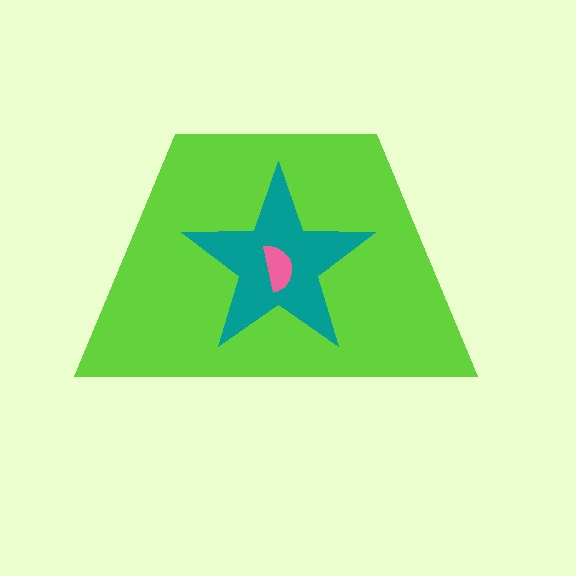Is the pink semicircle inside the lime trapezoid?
Yes.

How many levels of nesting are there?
3.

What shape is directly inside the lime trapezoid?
The teal star.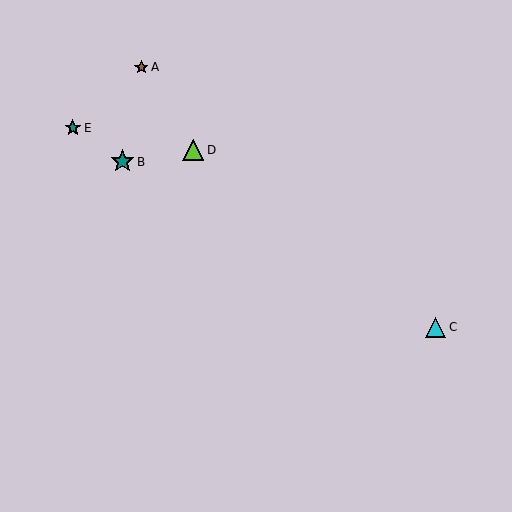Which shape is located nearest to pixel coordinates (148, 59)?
The brown star (labeled A) at (141, 67) is nearest to that location.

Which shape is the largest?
The teal star (labeled B) is the largest.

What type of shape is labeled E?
Shape E is a teal star.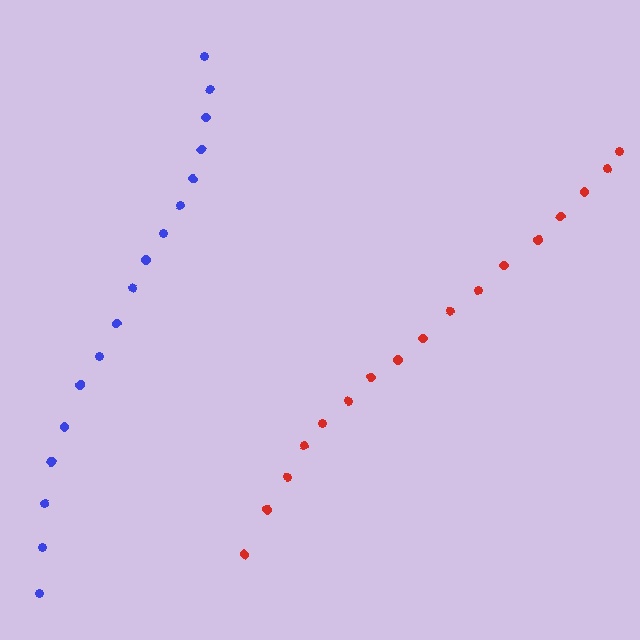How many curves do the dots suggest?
There are 2 distinct paths.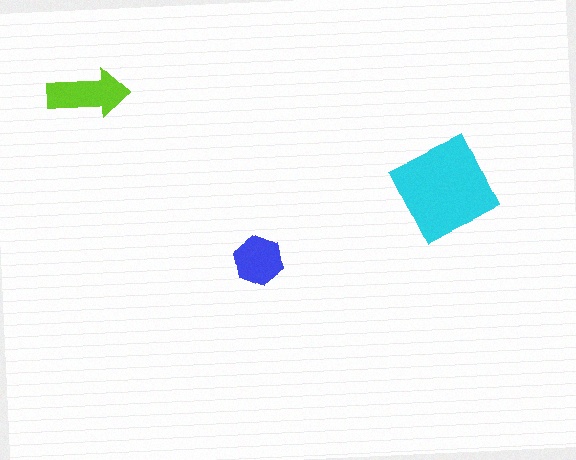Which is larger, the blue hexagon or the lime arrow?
The lime arrow.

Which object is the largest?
The cyan diamond.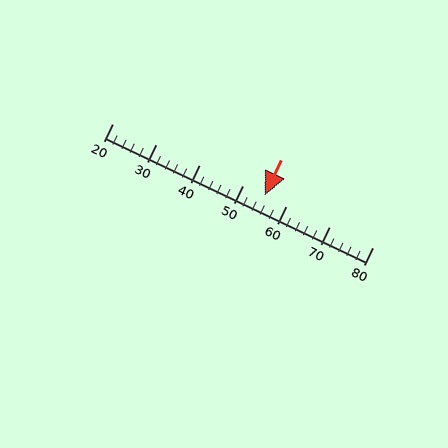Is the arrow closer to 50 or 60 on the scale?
The arrow is closer to 60.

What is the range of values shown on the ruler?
The ruler shows values from 20 to 80.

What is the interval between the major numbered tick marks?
The major tick marks are spaced 10 units apart.